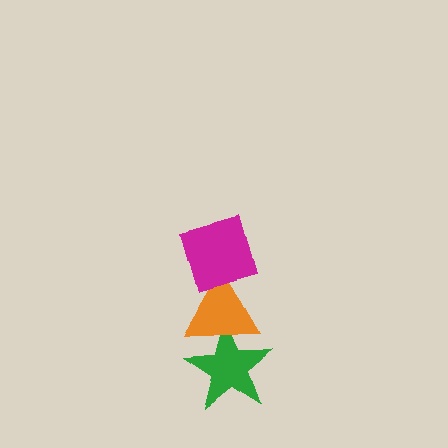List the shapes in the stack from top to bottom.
From top to bottom: the magenta diamond, the orange triangle, the green star.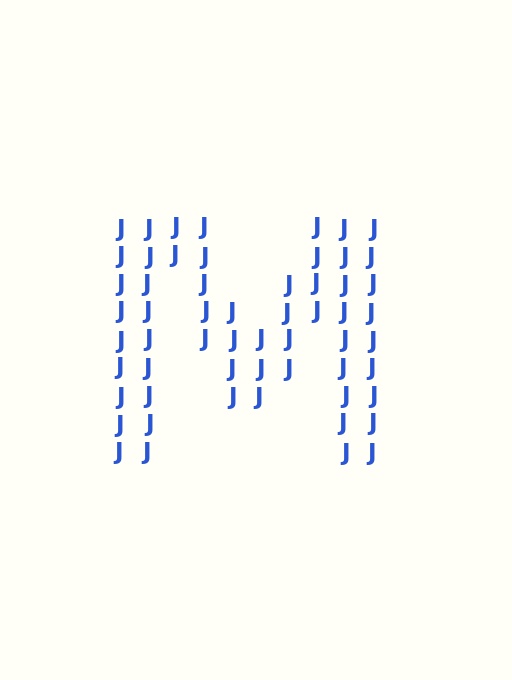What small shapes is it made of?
It is made of small letter J's.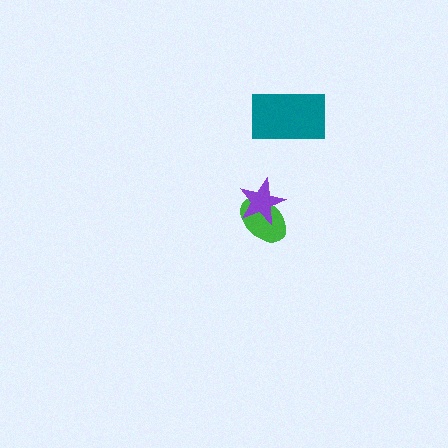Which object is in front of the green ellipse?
The purple star is in front of the green ellipse.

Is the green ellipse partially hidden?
Yes, it is partially covered by another shape.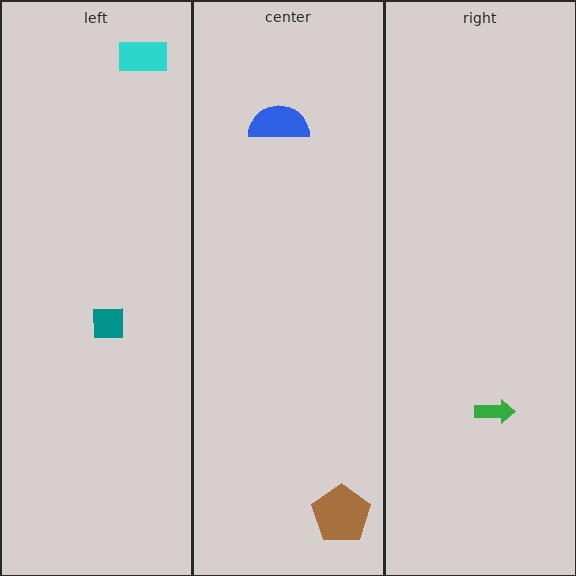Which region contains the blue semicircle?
The center region.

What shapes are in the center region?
The brown pentagon, the blue semicircle.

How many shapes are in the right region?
1.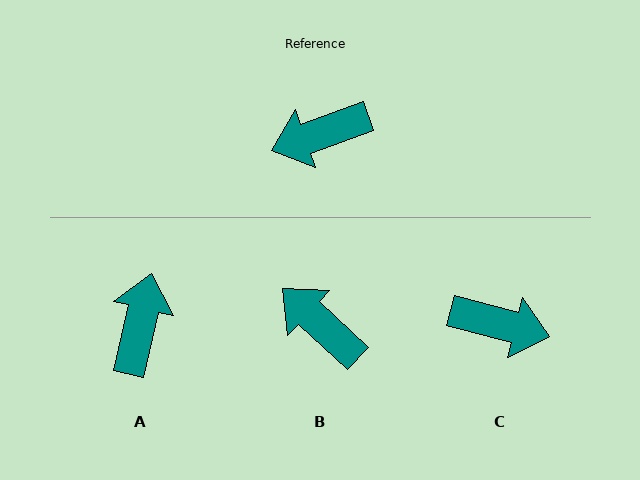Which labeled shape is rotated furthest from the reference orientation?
C, about 146 degrees away.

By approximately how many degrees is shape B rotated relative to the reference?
Approximately 62 degrees clockwise.